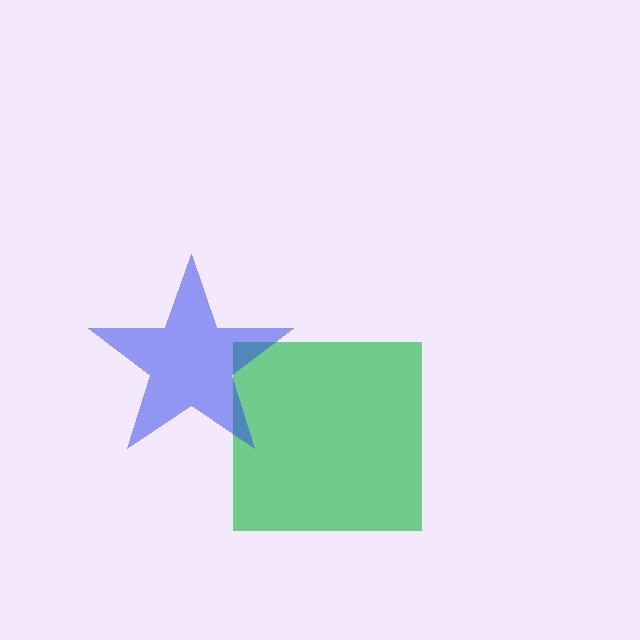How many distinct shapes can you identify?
There are 2 distinct shapes: a green square, a blue star.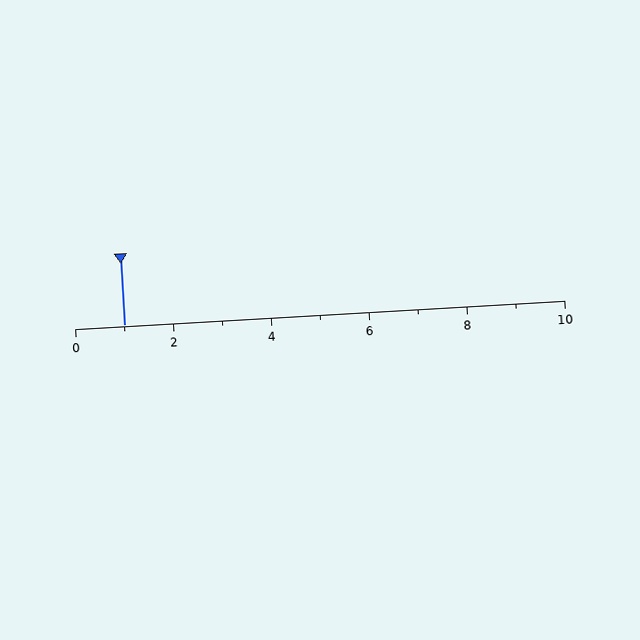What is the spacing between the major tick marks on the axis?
The major ticks are spaced 2 apart.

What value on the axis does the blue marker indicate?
The marker indicates approximately 1.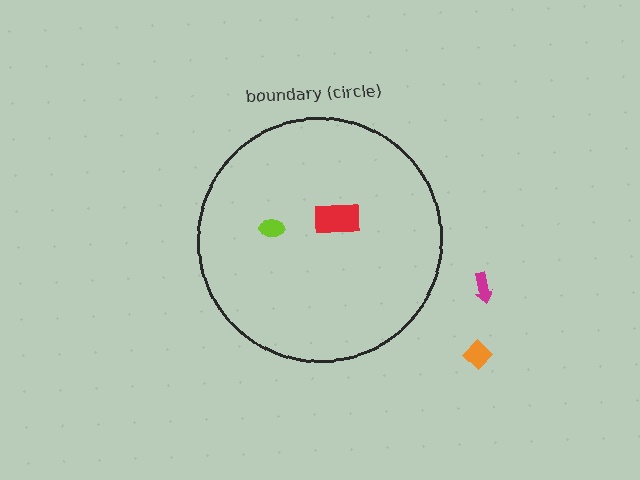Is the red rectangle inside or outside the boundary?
Inside.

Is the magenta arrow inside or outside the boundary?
Outside.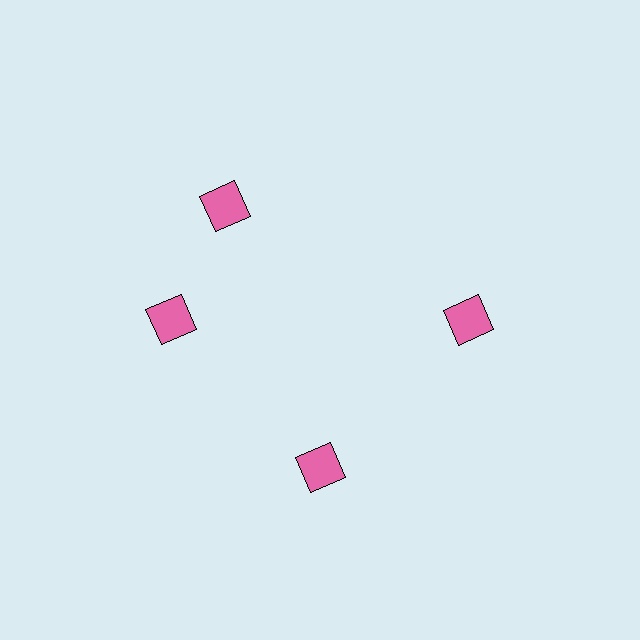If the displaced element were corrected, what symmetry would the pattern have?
It would have 4-fold rotational symmetry — the pattern would map onto itself every 90 degrees.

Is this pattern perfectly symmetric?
No. The 4 pink squares are arranged in a ring, but one element near the 12 o'clock position is rotated out of alignment along the ring, breaking the 4-fold rotational symmetry.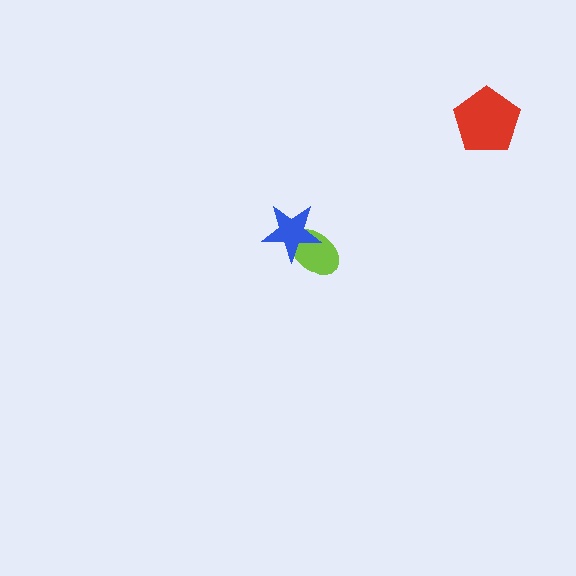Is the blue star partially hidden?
No, no other shape covers it.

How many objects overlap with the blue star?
1 object overlaps with the blue star.